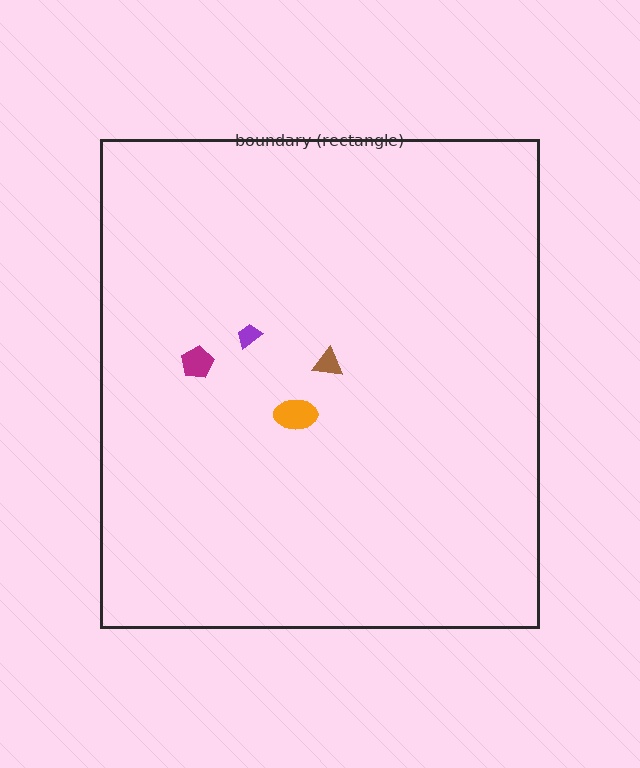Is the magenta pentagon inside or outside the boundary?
Inside.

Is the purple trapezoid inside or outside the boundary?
Inside.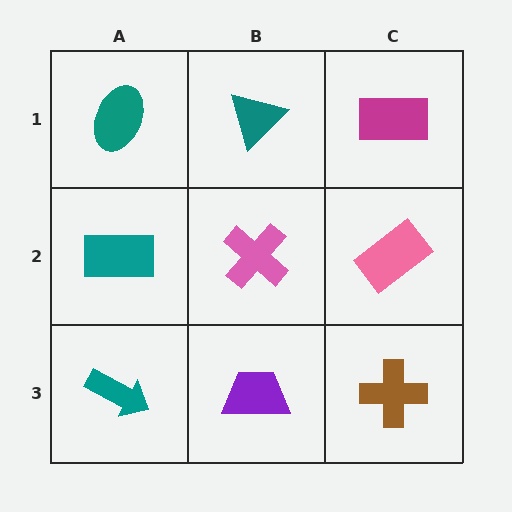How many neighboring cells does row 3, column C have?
2.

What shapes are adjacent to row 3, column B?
A pink cross (row 2, column B), a teal arrow (row 3, column A), a brown cross (row 3, column C).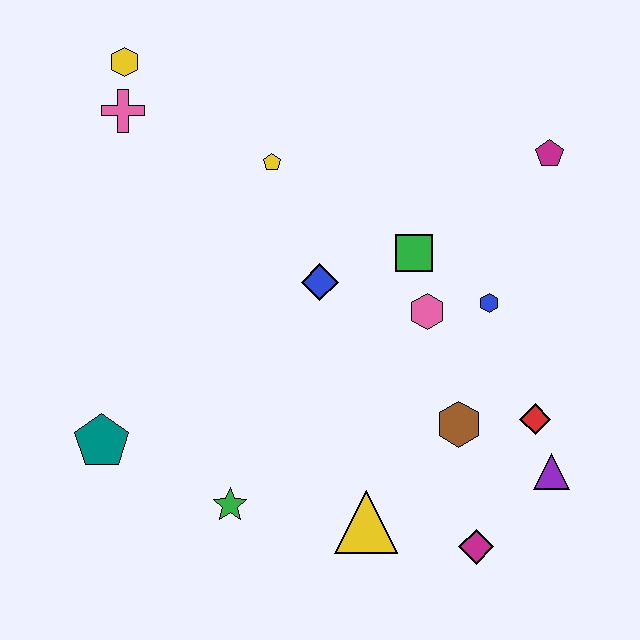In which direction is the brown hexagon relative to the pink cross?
The brown hexagon is to the right of the pink cross.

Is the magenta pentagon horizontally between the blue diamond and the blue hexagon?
No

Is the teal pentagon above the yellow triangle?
Yes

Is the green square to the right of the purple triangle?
No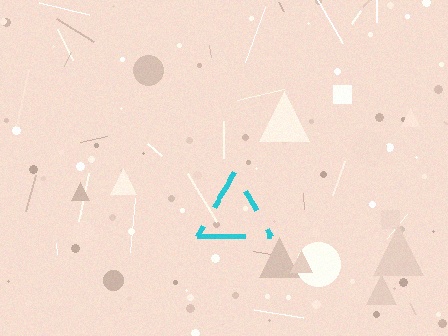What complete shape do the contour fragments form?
The contour fragments form a triangle.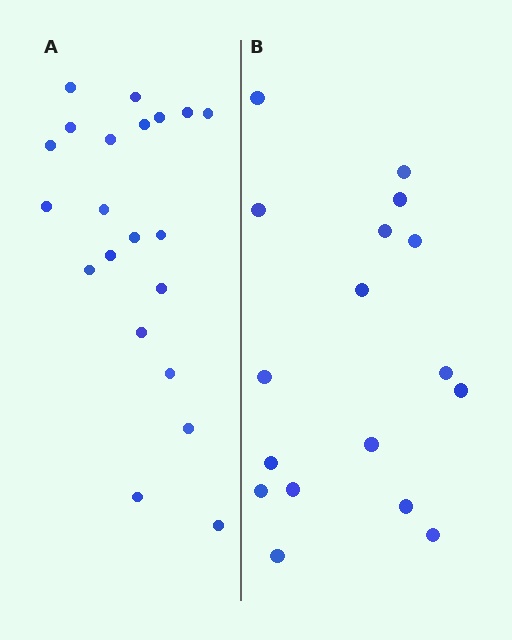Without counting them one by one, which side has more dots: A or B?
Region A (the left region) has more dots.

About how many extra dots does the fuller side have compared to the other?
Region A has about 4 more dots than region B.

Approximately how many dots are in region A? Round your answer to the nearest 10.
About 20 dots. (The exact count is 21, which rounds to 20.)